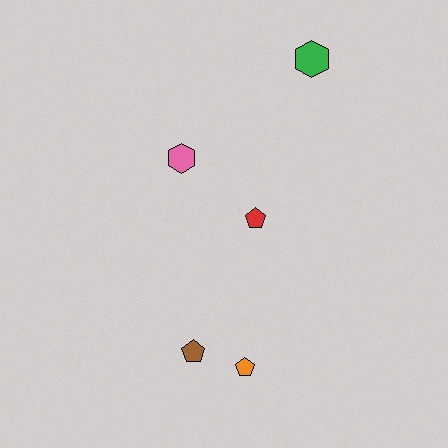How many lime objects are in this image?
There are no lime objects.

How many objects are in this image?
There are 5 objects.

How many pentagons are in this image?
There are 3 pentagons.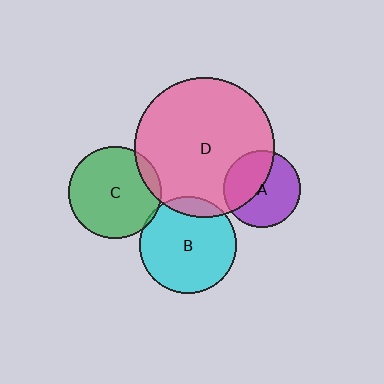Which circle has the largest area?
Circle D (pink).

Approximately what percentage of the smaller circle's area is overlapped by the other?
Approximately 10%.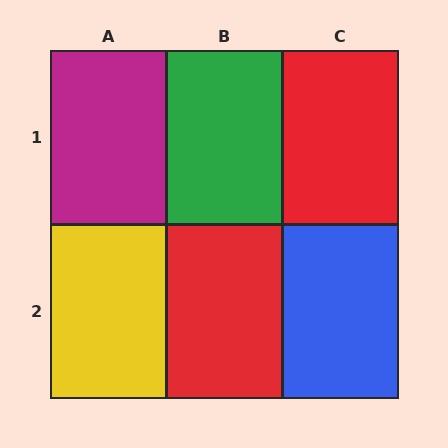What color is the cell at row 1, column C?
Red.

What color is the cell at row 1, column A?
Magenta.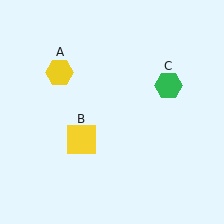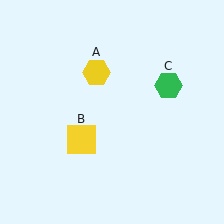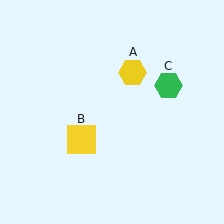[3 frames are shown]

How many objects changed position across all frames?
1 object changed position: yellow hexagon (object A).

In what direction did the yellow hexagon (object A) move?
The yellow hexagon (object A) moved right.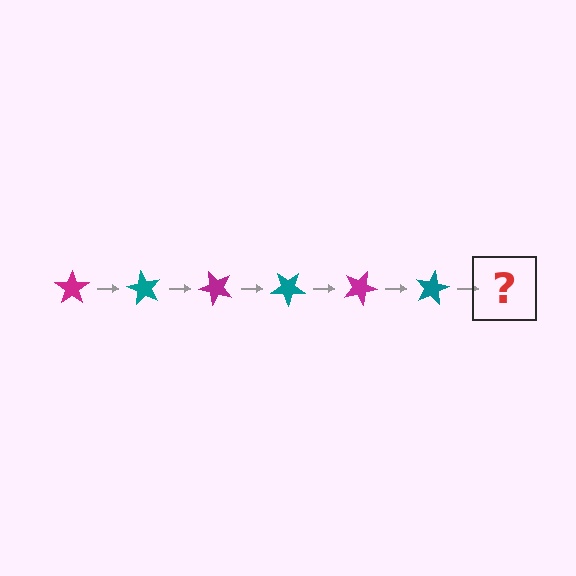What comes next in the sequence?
The next element should be a magenta star, rotated 360 degrees from the start.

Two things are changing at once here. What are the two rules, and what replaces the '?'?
The two rules are that it rotates 60 degrees each step and the color cycles through magenta and teal. The '?' should be a magenta star, rotated 360 degrees from the start.